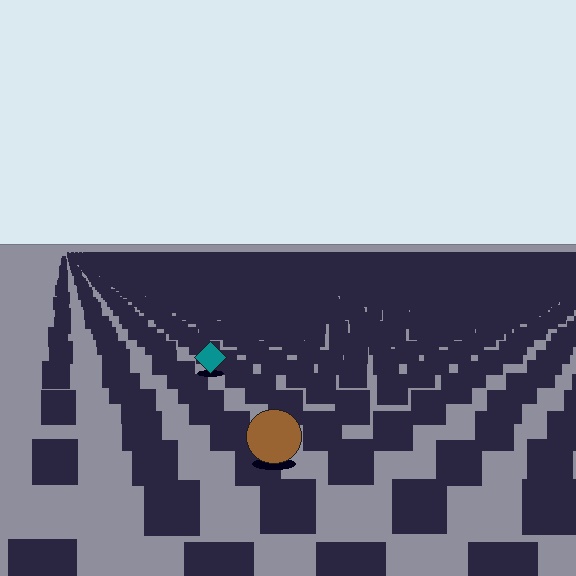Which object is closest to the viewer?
The brown circle is closest. The texture marks near it are larger and more spread out.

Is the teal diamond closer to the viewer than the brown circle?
No. The brown circle is closer — you can tell from the texture gradient: the ground texture is coarser near it.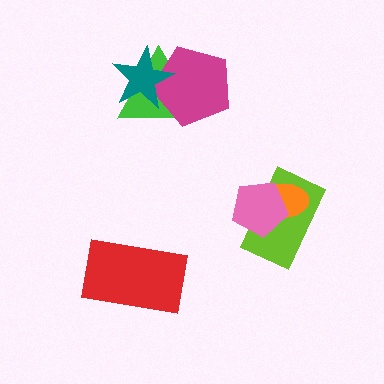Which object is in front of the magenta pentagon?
The teal star is in front of the magenta pentagon.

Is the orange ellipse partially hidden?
Yes, it is partially covered by another shape.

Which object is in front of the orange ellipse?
The pink pentagon is in front of the orange ellipse.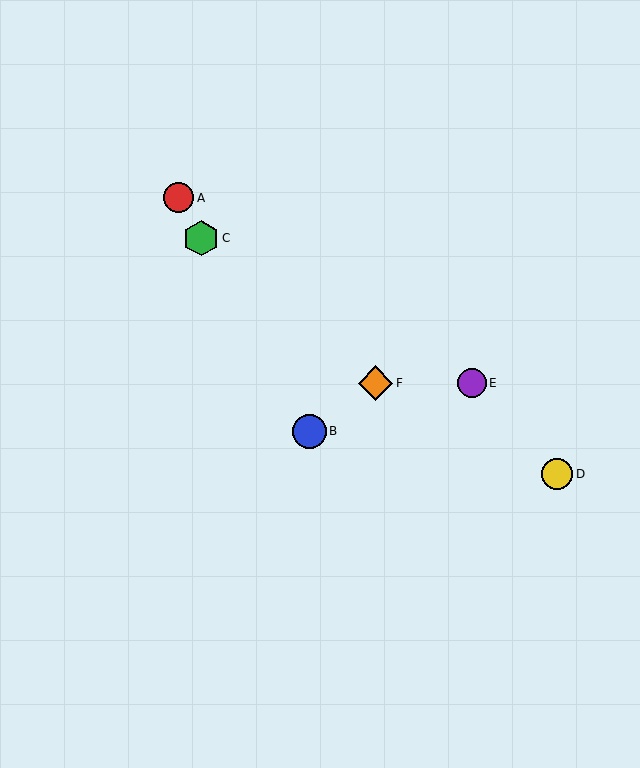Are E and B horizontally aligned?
No, E is at y≈383 and B is at y≈431.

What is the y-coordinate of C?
Object C is at y≈238.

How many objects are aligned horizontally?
2 objects (E, F) are aligned horizontally.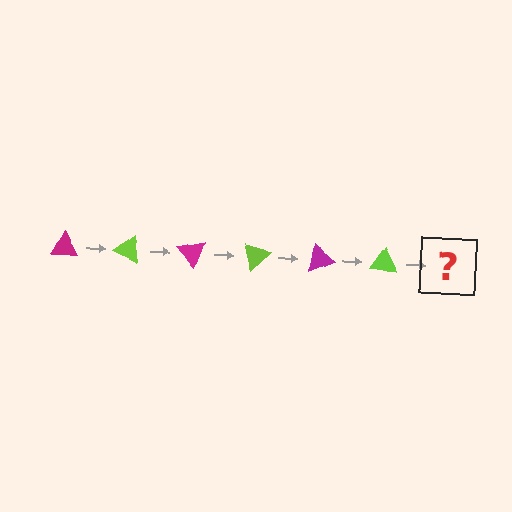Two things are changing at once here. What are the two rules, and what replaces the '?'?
The two rules are that it rotates 25 degrees each step and the color cycles through magenta and lime. The '?' should be a magenta triangle, rotated 150 degrees from the start.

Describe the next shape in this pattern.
It should be a magenta triangle, rotated 150 degrees from the start.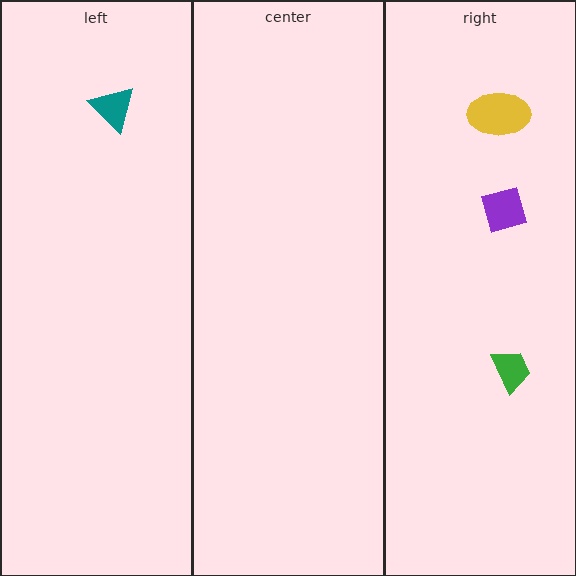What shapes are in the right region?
The purple diamond, the yellow ellipse, the green trapezoid.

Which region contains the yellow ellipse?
The right region.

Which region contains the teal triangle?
The left region.